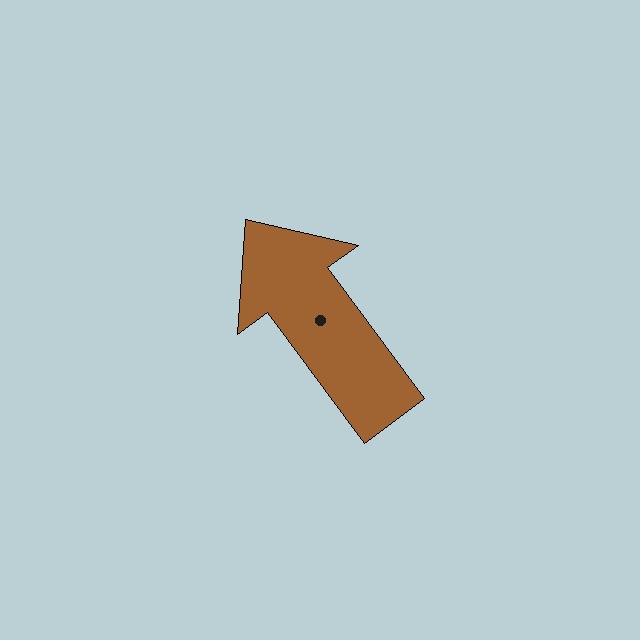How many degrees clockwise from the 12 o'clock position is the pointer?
Approximately 324 degrees.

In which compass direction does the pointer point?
Northwest.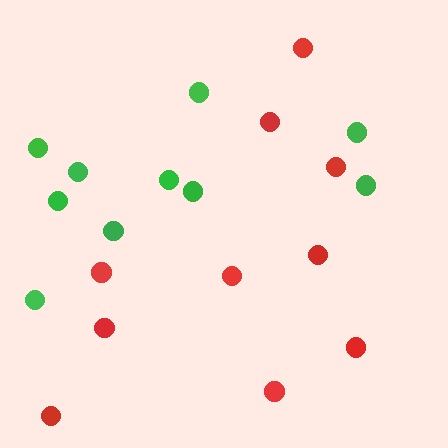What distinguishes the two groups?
There are 2 groups: one group of red circles (10) and one group of green circles (10).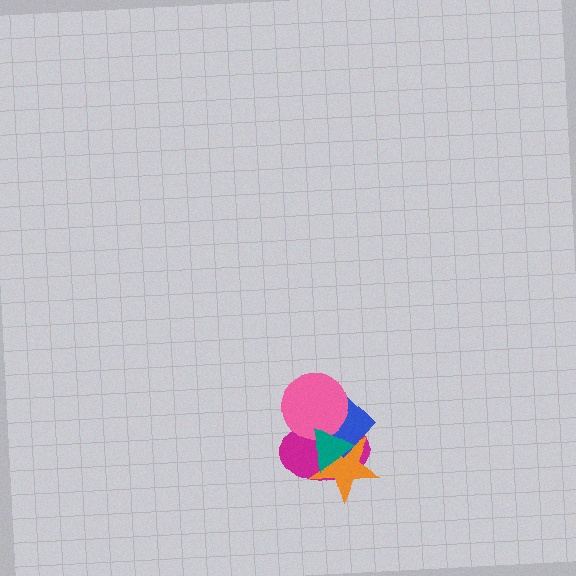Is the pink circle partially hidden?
Yes, it is partially covered by another shape.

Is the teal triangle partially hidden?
No, no other shape covers it.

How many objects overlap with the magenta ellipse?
4 objects overlap with the magenta ellipse.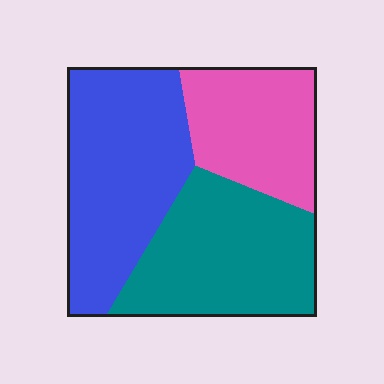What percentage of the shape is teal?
Teal covers around 35% of the shape.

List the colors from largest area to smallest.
From largest to smallest: blue, teal, pink.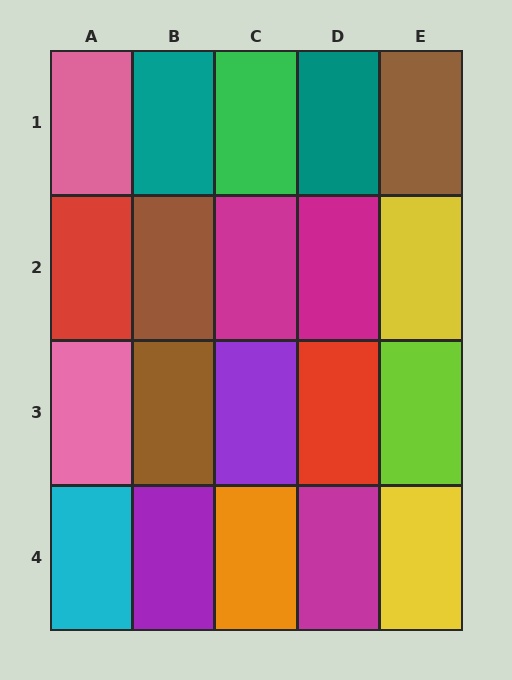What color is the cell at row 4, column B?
Purple.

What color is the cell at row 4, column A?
Cyan.